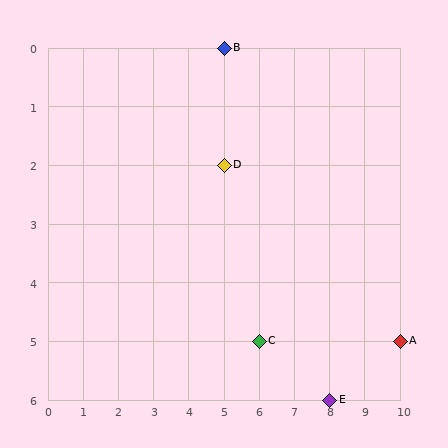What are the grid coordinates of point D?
Point D is at grid coordinates (5, 2).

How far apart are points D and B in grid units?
Points D and B are 2 rows apart.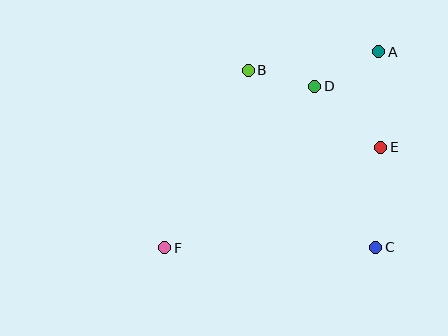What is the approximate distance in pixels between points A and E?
The distance between A and E is approximately 95 pixels.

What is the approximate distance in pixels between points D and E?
The distance between D and E is approximately 90 pixels.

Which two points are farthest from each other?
Points A and F are farthest from each other.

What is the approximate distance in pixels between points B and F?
The distance between B and F is approximately 196 pixels.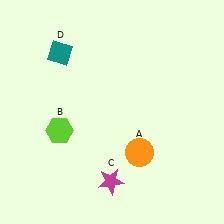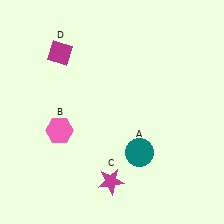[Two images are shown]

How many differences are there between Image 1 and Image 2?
There are 3 differences between the two images.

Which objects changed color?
A changed from orange to teal. B changed from lime to pink. D changed from teal to magenta.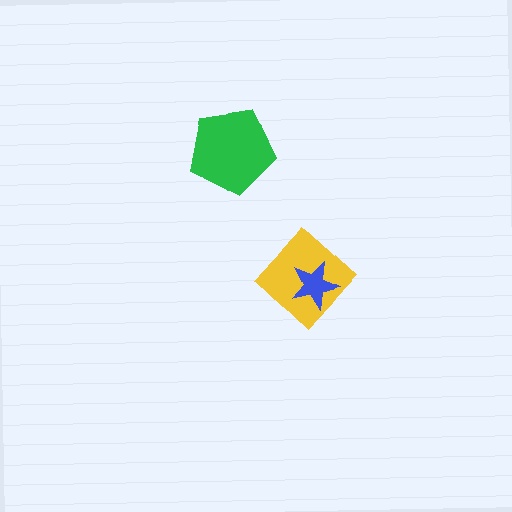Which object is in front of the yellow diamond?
The blue star is in front of the yellow diamond.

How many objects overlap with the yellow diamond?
1 object overlaps with the yellow diamond.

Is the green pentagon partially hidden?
No, no other shape covers it.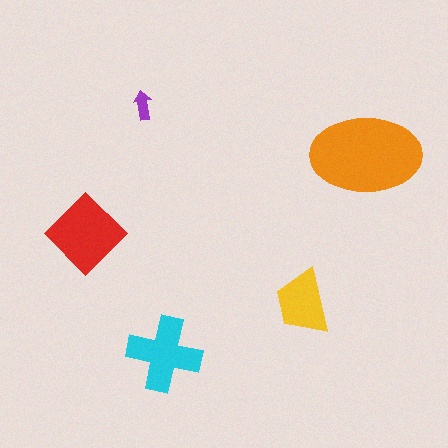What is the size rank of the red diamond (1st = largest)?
2nd.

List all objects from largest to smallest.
The orange ellipse, the red diamond, the cyan cross, the yellow trapezoid, the purple arrow.